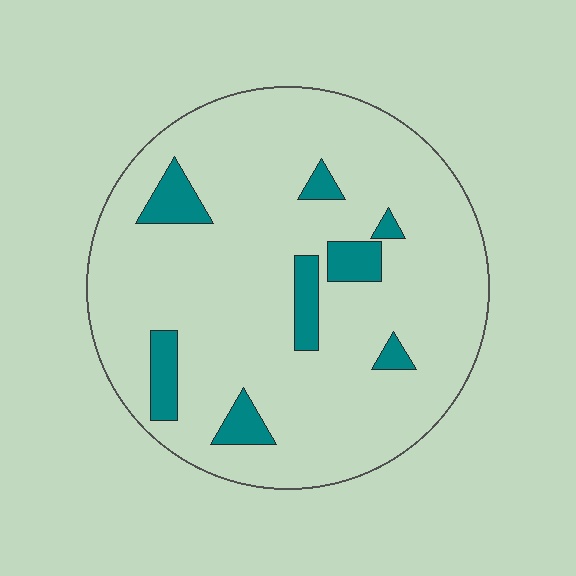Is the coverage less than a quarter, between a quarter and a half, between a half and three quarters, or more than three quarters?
Less than a quarter.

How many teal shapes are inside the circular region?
8.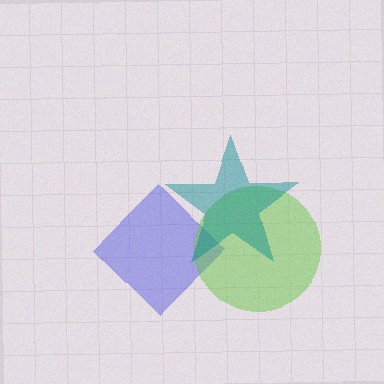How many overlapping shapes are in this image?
There are 3 overlapping shapes in the image.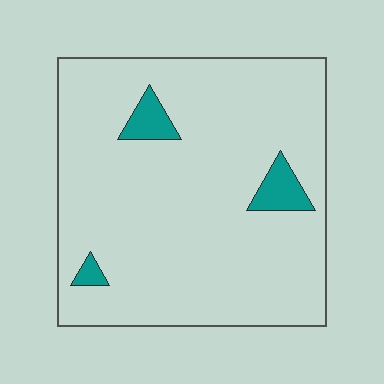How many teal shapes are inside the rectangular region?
3.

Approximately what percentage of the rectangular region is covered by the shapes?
Approximately 5%.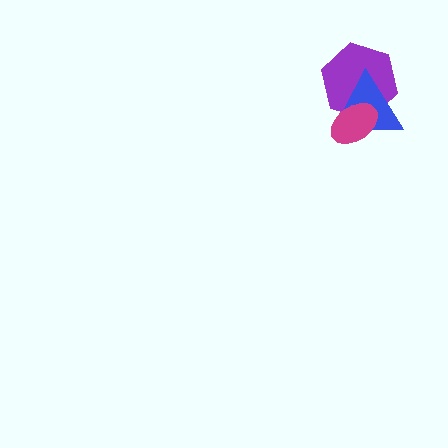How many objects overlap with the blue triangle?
2 objects overlap with the blue triangle.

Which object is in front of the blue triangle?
The magenta ellipse is in front of the blue triangle.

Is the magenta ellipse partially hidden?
No, no other shape covers it.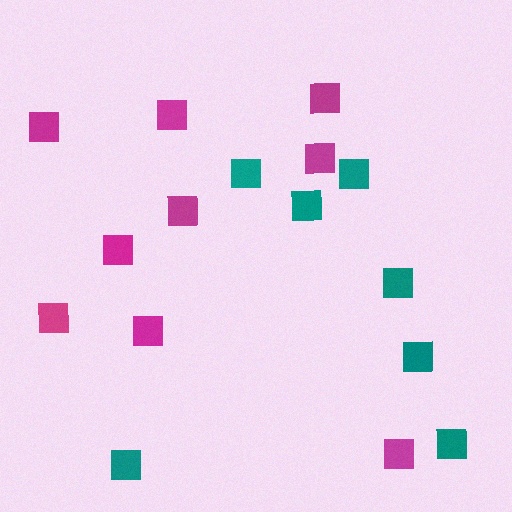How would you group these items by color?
There are 2 groups: one group of teal squares (7) and one group of magenta squares (9).